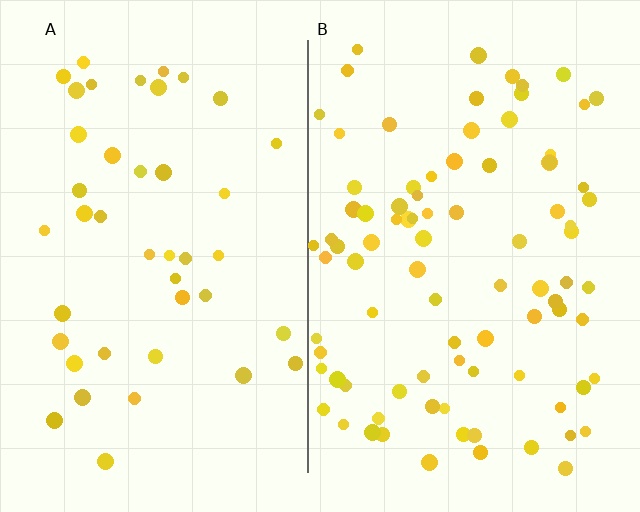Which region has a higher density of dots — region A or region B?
B (the right).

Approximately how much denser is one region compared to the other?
Approximately 2.0× — region B over region A.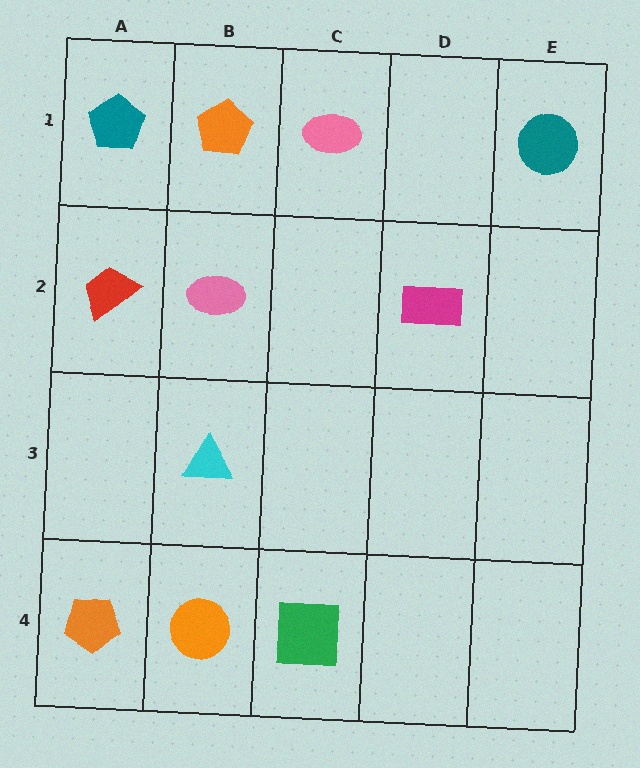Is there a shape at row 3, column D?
No, that cell is empty.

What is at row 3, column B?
A cyan triangle.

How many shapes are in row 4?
3 shapes.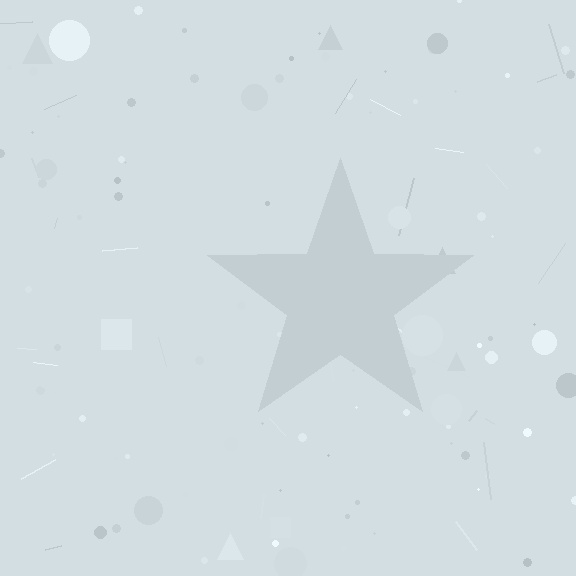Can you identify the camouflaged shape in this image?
The camouflaged shape is a star.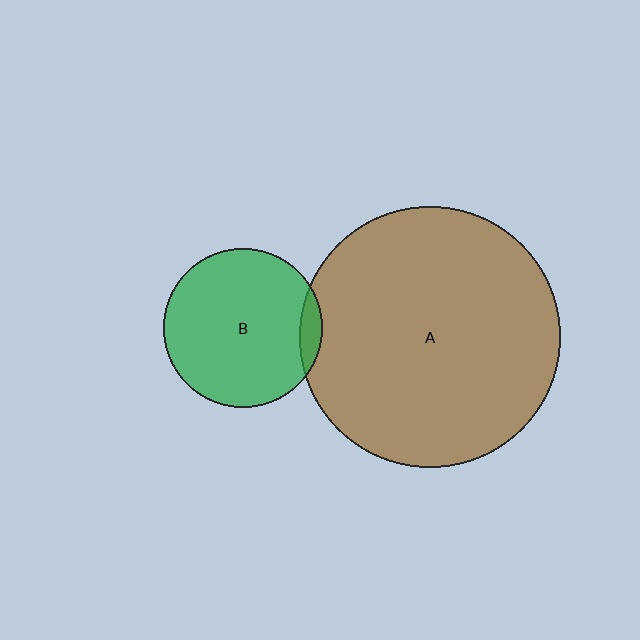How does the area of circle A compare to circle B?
Approximately 2.7 times.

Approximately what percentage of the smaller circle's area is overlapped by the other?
Approximately 5%.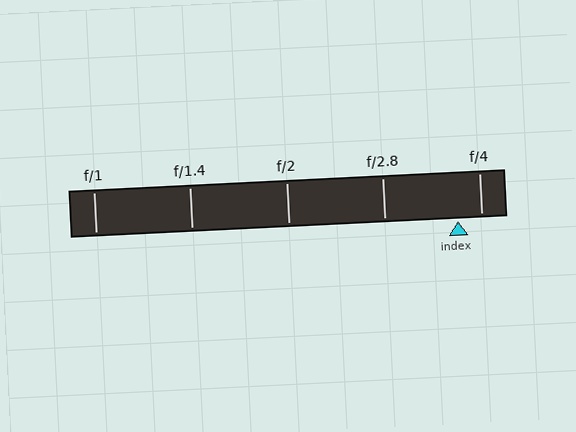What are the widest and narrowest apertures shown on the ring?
The widest aperture shown is f/1 and the narrowest is f/4.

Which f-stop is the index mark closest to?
The index mark is closest to f/4.